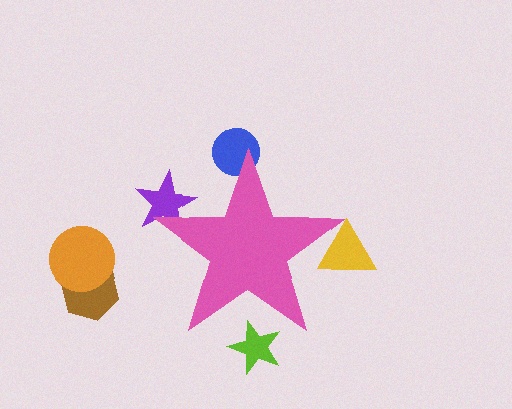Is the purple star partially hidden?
Yes, the purple star is partially hidden behind the pink star.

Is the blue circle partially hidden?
Yes, the blue circle is partially hidden behind the pink star.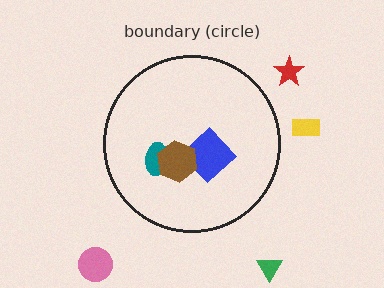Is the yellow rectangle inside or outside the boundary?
Outside.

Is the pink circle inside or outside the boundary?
Outside.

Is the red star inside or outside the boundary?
Outside.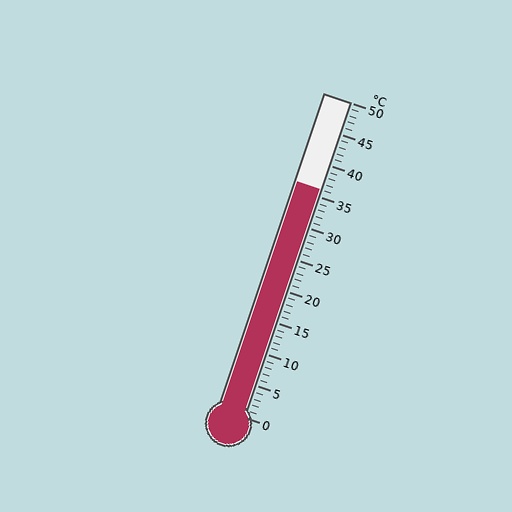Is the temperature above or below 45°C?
The temperature is below 45°C.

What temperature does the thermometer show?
The thermometer shows approximately 36°C.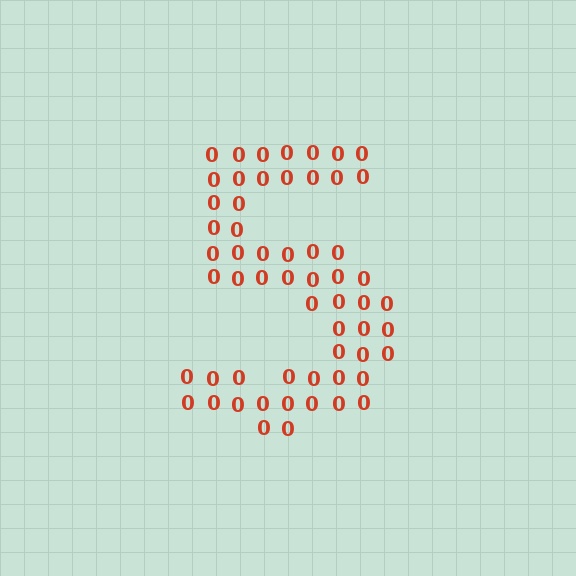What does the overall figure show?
The overall figure shows the digit 5.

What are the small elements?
The small elements are digit 0's.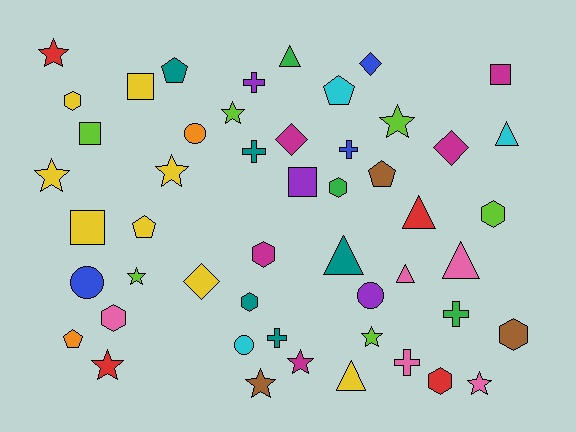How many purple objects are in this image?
There are 3 purple objects.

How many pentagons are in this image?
There are 5 pentagons.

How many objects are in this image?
There are 50 objects.